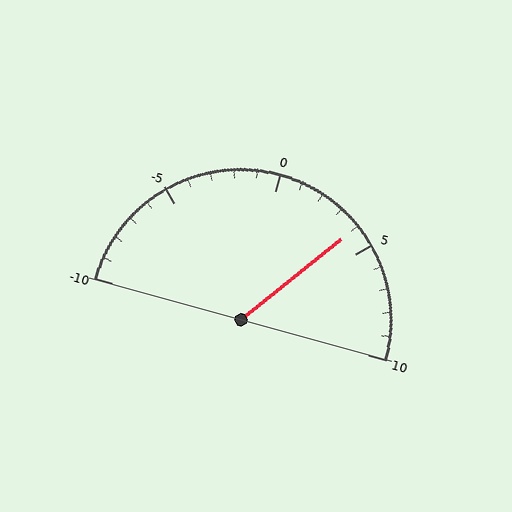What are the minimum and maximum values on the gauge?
The gauge ranges from -10 to 10.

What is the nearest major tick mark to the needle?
The nearest major tick mark is 5.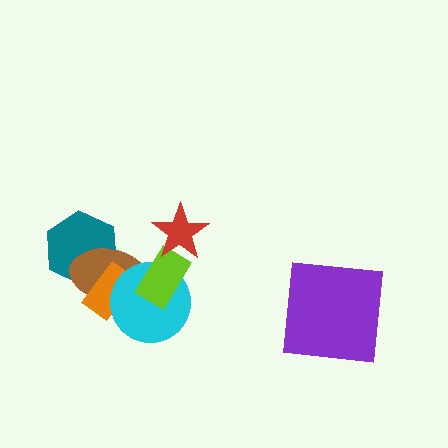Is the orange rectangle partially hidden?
Yes, it is partially covered by another shape.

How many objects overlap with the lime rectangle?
3 objects overlap with the lime rectangle.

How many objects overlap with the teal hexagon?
2 objects overlap with the teal hexagon.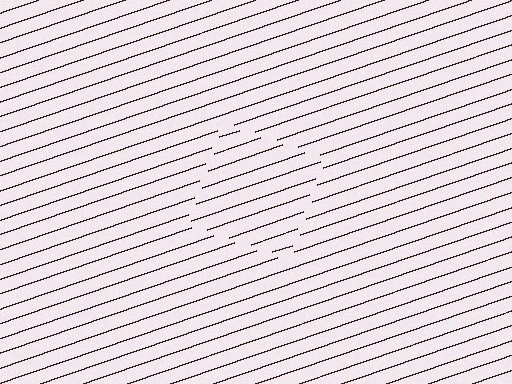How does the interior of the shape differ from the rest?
The interior of the shape contains the same grating, shifted by half a period — the contour is defined by the phase discontinuity where line-ends from the inner and outer gratings abut.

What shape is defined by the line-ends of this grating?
An illusory square. The interior of the shape contains the same grating, shifted by half a period — the contour is defined by the phase discontinuity where line-ends from the inner and outer gratings abut.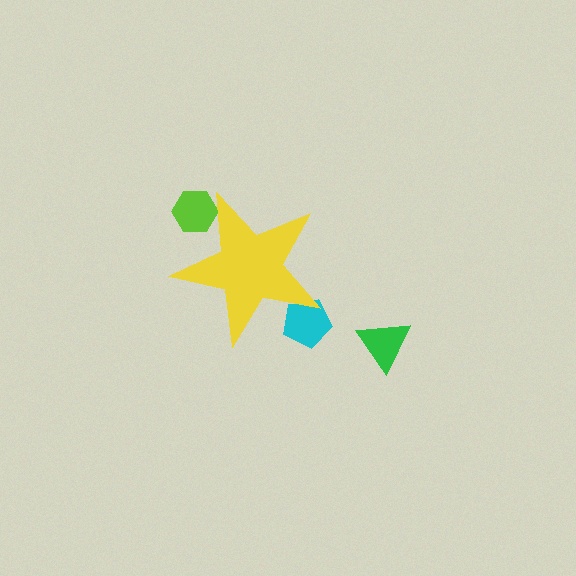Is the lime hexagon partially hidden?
Yes, the lime hexagon is partially hidden behind the yellow star.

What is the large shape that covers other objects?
A yellow star.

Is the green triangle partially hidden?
No, the green triangle is fully visible.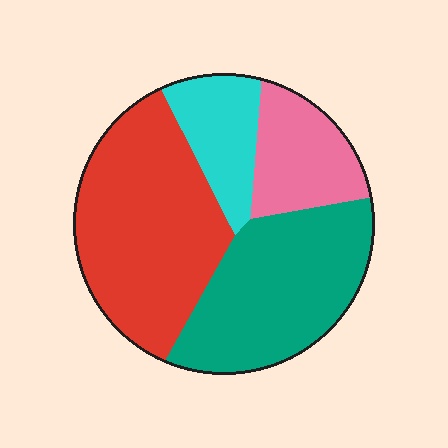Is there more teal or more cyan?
Teal.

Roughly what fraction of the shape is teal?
Teal covers roughly 35% of the shape.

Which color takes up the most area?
Red, at roughly 40%.